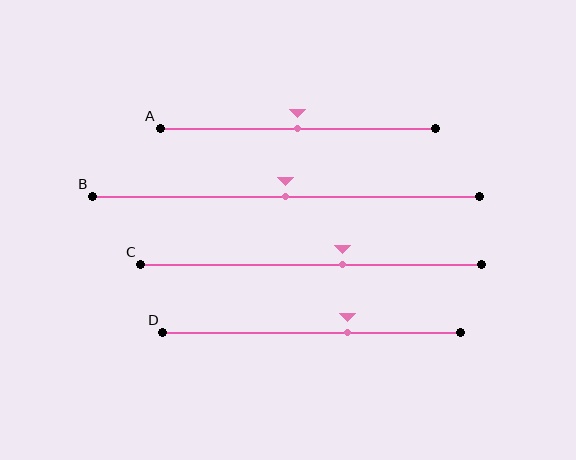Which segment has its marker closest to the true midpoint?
Segment A has its marker closest to the true midpoint.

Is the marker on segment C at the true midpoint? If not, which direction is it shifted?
No, the marker on segment C is shifted to the right by about 9% of the segment length.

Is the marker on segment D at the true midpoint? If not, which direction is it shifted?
No, the marker on segment D is shifted to the right by about 12% of the segment length.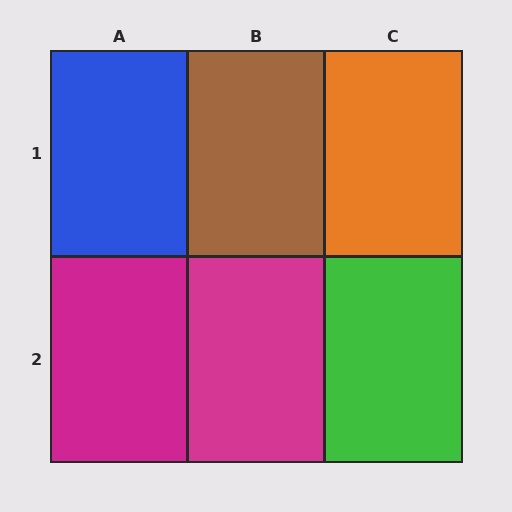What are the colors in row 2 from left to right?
Magenta, magenta, green.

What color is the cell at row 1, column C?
Orange.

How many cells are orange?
1 cell is orange.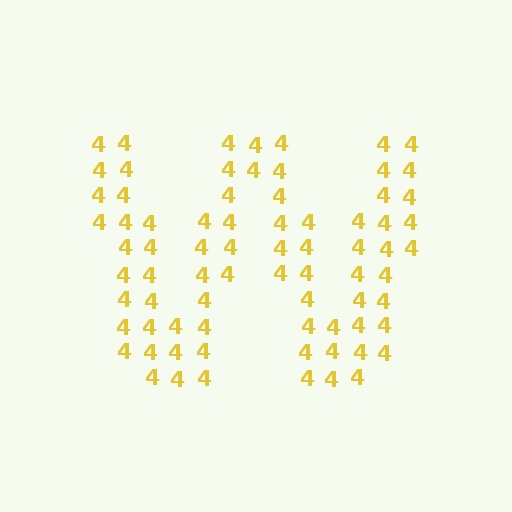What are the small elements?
The small elements are digit 4's.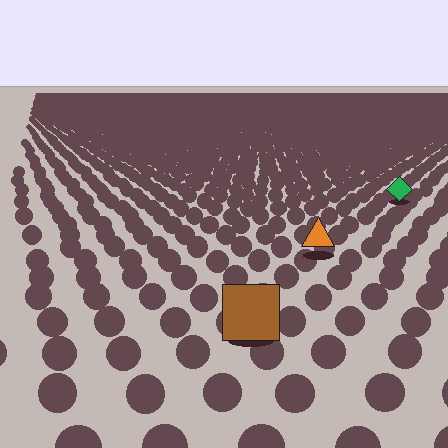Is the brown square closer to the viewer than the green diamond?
Yes. The brown square is closer — you can tell from the texture gradient: the ground texture is coarser near it.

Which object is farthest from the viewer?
The green diamond is farthest from the viewer. It appears smaller and the ground texture around it is denser.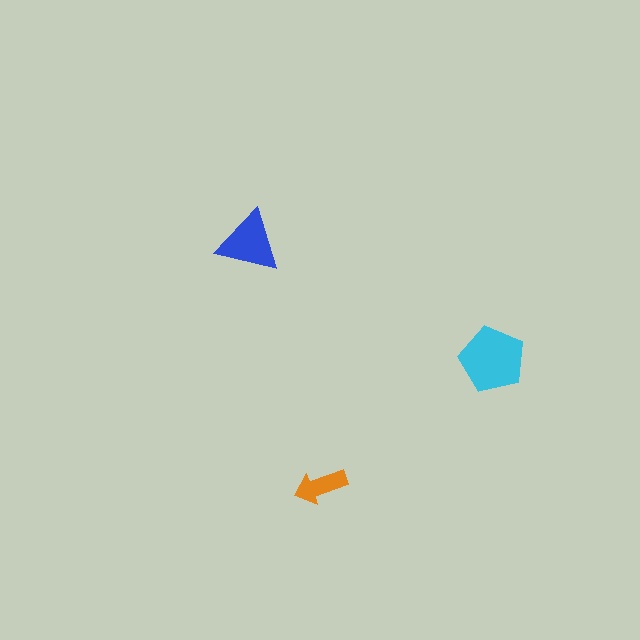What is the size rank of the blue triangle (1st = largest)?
2nd.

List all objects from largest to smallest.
The cyan pentagon, the blue triangle, the orange arrow.